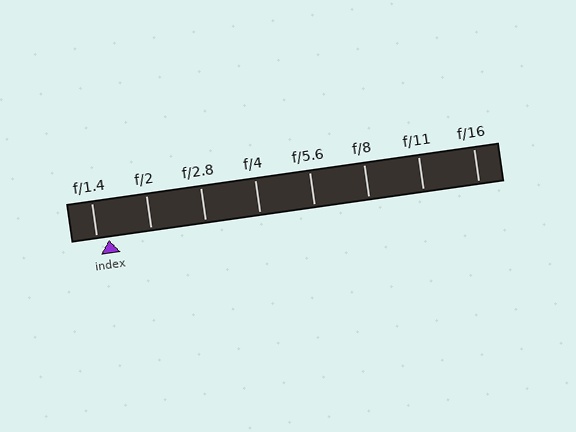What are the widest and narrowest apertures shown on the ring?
The widest aperture shown is f/1.4 and the narrowest is f/16.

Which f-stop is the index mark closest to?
The index mark is closest to f/1.4.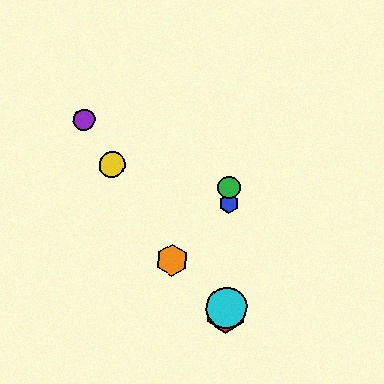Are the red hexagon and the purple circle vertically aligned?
No, the red hexagon is at x≈226 and the purple circle is at x≈84.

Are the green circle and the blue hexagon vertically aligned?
Yes, both are at x≈229.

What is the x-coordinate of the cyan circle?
The cyan circle is at x≈226.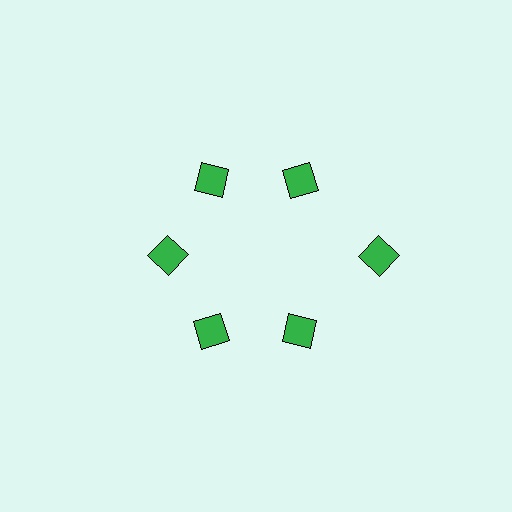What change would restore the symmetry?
The symmetry would be restored by moving it inward, back onto the ring so that all 6 diamonds sit at equal angles and equal distance from the center.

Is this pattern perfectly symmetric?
No. The 6 green diamonds are arranged in a ring, but one element near the 3 o'clock position is pushed outward from the center, breaking the 6-fold rotational symmetry.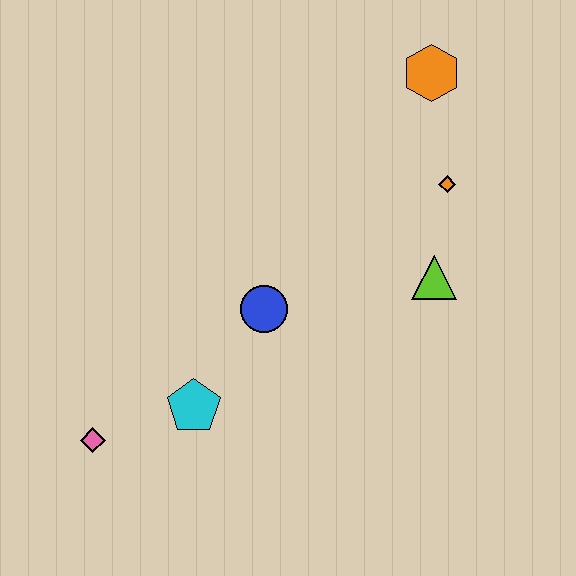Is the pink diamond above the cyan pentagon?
No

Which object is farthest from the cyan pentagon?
The orange hexagon is farthest from the cyan pentagon.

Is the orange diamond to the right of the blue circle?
Yes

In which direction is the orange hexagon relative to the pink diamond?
The orange hexagon is above the pink diamond.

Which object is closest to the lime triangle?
The orange diamond is closest to the lime triangle.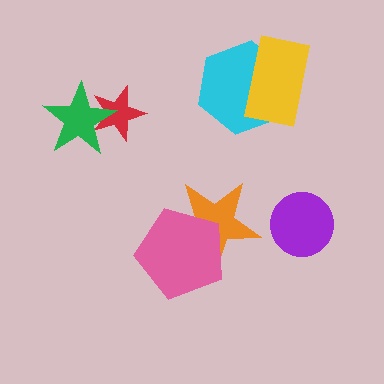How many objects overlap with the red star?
1 object overlaps with the red star.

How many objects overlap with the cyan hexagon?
1 object overlaps with the cyan hexagon.